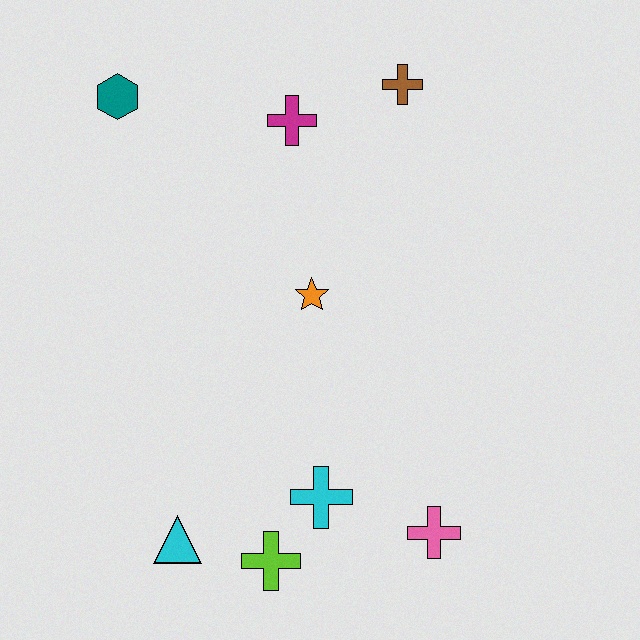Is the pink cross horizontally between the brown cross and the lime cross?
No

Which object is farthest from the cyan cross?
The teal hexagon is farthest from the cyan cross.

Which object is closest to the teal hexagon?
The magenta cross is closest to the teal hexagon.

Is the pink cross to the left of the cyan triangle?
No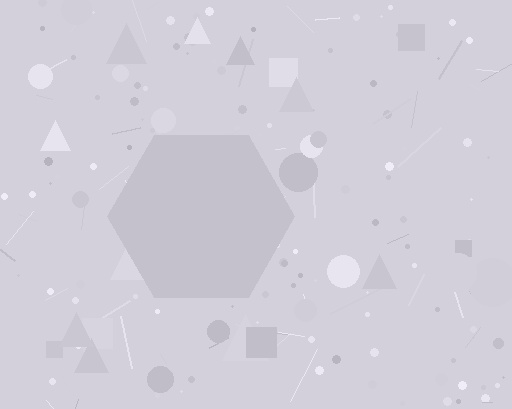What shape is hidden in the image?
A hexagon is hidden in the image.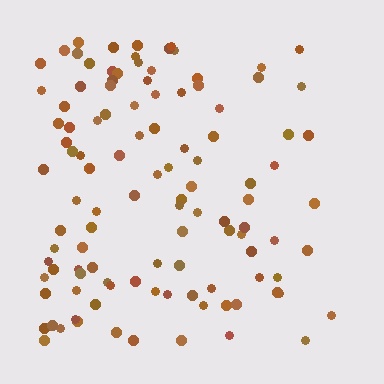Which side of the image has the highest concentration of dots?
The left.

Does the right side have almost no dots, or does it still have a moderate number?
Still a moderate number, just noticeably fewer than the left.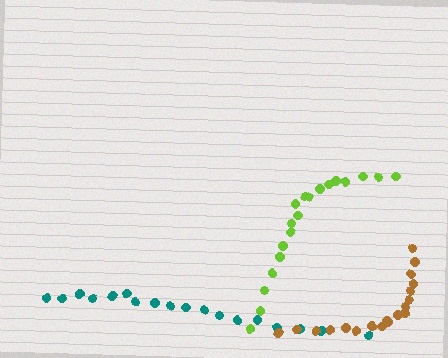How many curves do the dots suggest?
There are 3 distinct paths.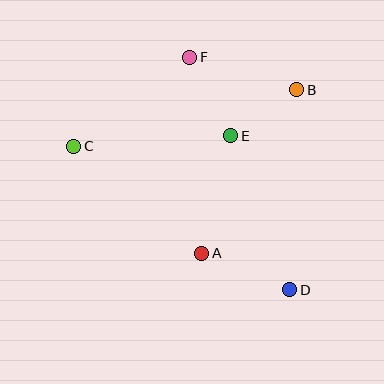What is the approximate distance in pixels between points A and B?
The distance between A and B is approximately 189 pixels.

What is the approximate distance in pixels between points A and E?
The distance between A and E is approximately 121 pixels.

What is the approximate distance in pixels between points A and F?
The distance between A and F is approximately 196 pixels.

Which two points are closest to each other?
Points B and E are closest to each other.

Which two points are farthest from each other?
Points C and D are farthest from each other.